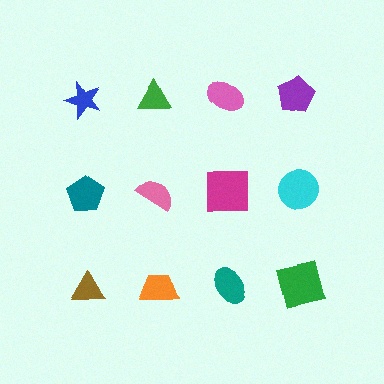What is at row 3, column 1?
A brown triangle.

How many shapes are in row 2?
4 shapes.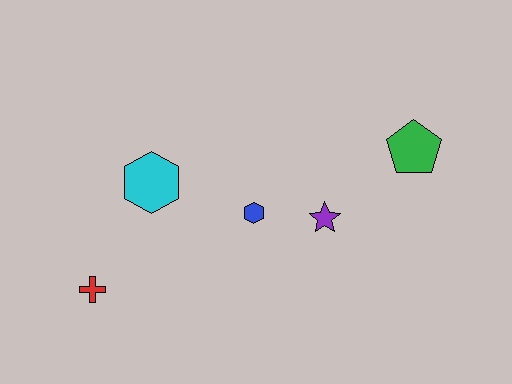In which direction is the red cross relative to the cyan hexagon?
The red cross is below the cyan hexagon.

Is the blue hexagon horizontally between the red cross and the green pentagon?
Yes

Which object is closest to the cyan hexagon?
The blue hexagon is closest to the cyan hexagon.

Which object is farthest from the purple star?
The red cross is farthest from the purple star.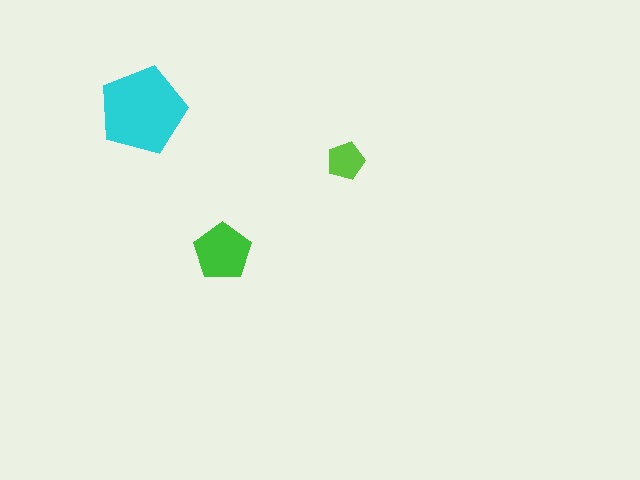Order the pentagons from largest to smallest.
the cyan one, the green one, the lime one.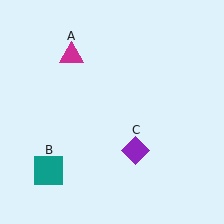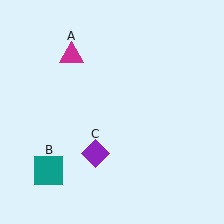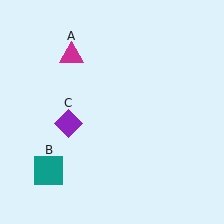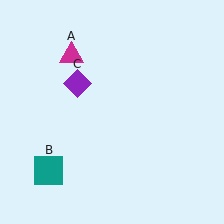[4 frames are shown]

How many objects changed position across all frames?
1 object changed position: purple diamond (object C).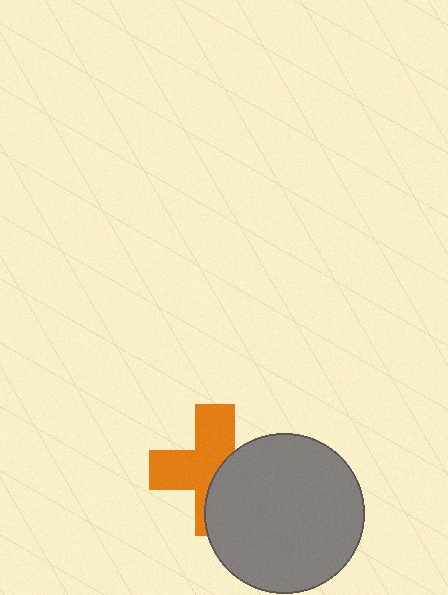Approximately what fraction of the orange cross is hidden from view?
Roughly 44% of the orange cross is hidden behind the gray circle.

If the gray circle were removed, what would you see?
You would see the complete orange cross.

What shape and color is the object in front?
The object in front is a gray circle.